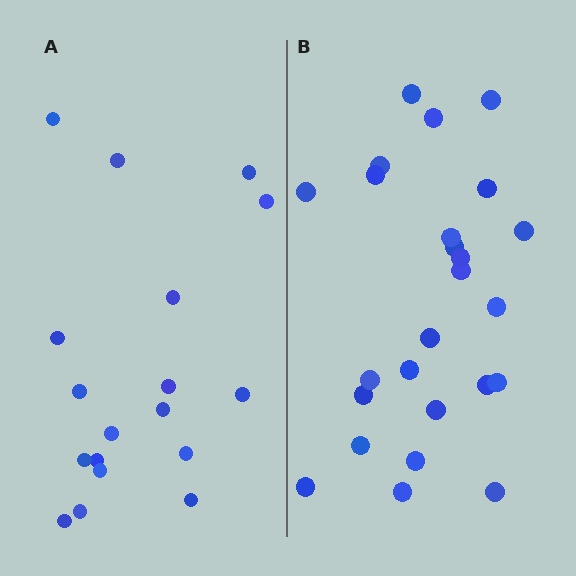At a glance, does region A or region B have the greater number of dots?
Region B (the right region) has more dots.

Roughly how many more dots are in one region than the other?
Region B has roughly 8 or so more dots than region A.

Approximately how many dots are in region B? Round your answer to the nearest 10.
About 20 dots. (The exact count is 25, which rounds to 20.)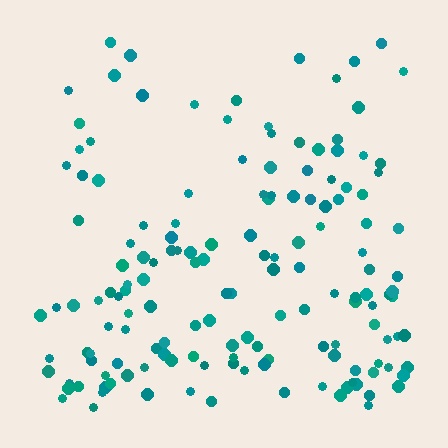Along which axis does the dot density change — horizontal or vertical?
Vertical.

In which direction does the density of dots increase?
From top to bottom, with the bottom side densest.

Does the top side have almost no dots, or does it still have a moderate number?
Still a moderate number, just noticeably fewer than the bottom.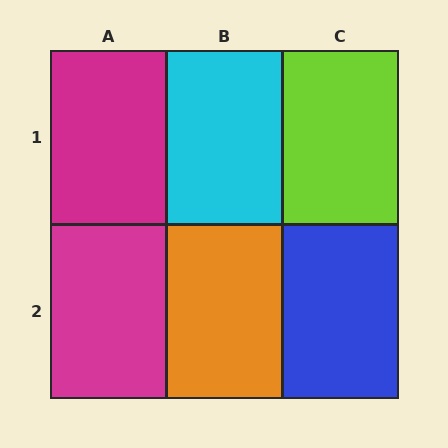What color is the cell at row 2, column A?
Magenta.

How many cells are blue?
1 cell is blue.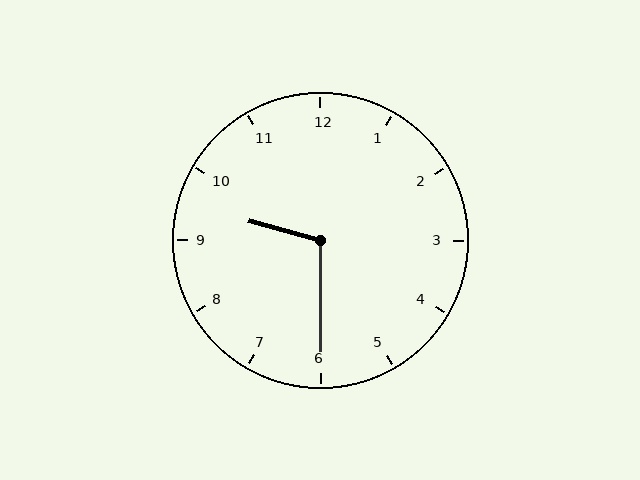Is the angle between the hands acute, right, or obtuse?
It is obtuse.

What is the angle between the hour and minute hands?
Approximately 105 degrees.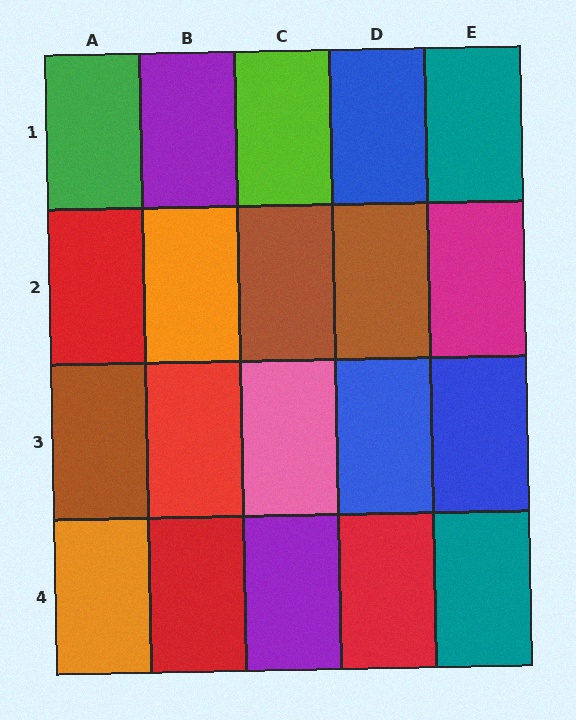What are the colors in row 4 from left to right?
Orange, red, purple, red, teal.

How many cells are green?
1 cell is green.